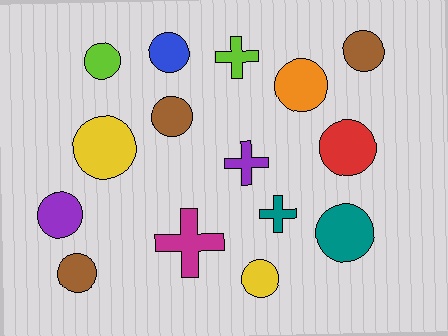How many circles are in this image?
There are 11 circles.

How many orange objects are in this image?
There is 1 orange object.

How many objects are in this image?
There are 15 objects.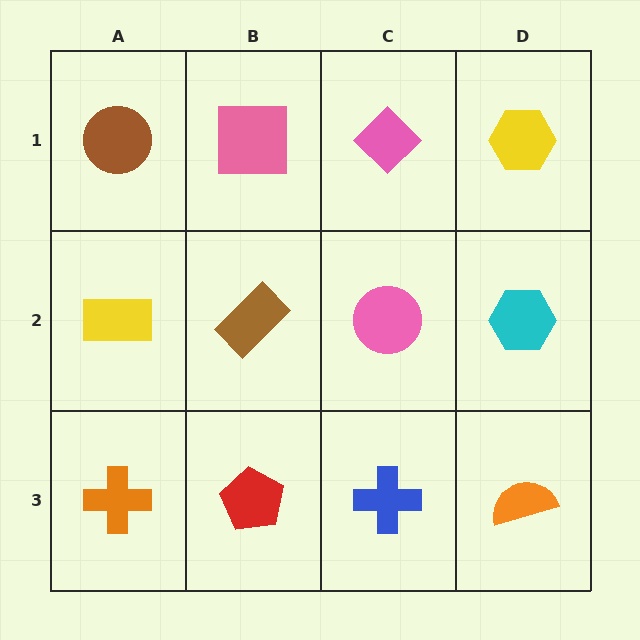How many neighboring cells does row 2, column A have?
3.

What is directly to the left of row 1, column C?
A pink square.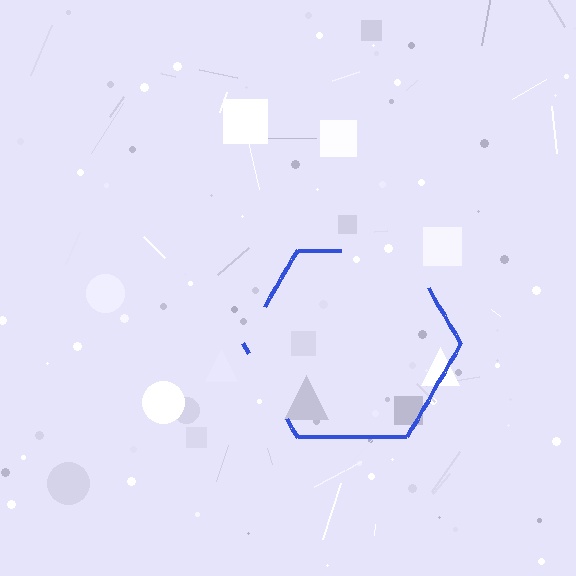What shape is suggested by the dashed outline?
The dashed outline suggests a hexagon.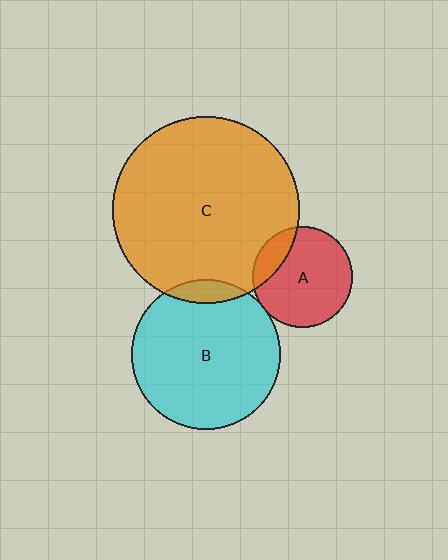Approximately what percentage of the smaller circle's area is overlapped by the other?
Approximately 5%.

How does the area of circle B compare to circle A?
Approximately 2.2 times.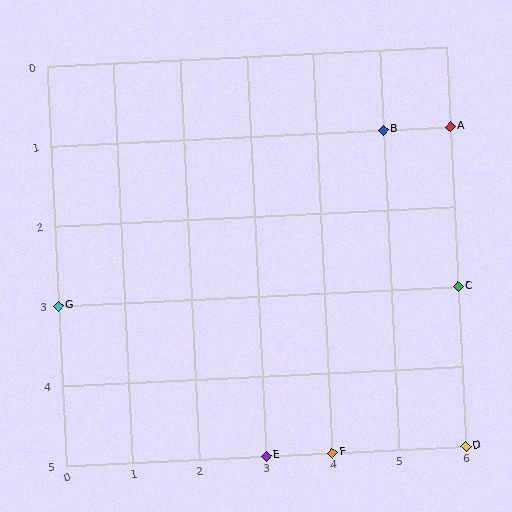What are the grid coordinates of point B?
Point B is at grid coordinates (5, 1).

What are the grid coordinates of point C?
Point C is at grid coordinates (6, 3).